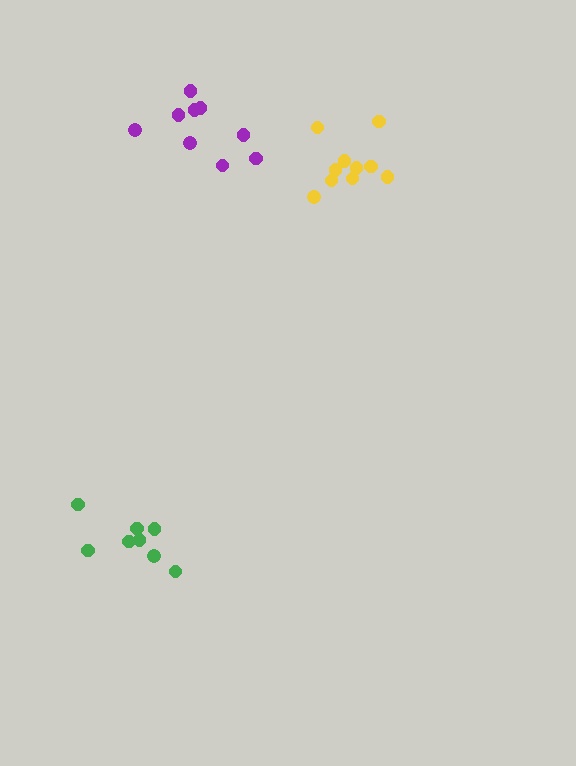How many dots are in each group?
Group 1: 8 dots, Group 2: 9 dots, Group 3: 10 dots (27 total).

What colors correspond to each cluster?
The clusters are colored: green, purple, yellow.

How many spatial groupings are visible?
There are 3 spatial groupings.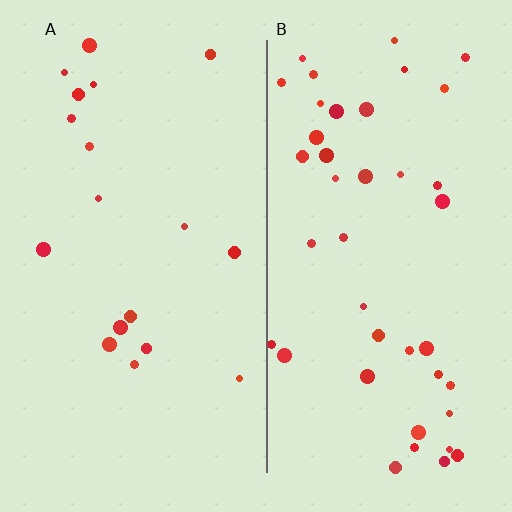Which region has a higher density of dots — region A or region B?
B (the right).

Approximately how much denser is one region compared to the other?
Approximately 2.3× — region B over region A.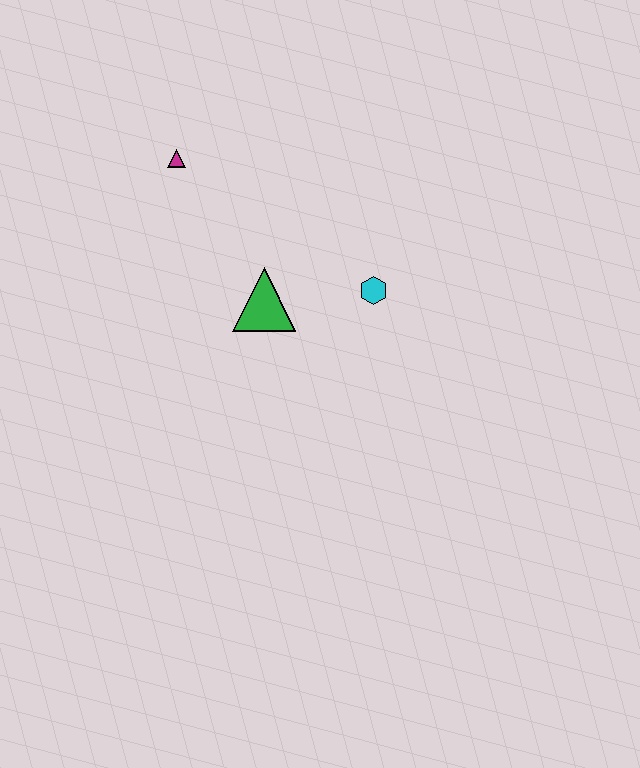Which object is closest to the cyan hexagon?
The green triangle is closest to the cyan hexagon.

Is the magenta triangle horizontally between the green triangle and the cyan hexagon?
No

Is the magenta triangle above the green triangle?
Yes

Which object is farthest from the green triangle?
The magenta triangle is farthest from the green triangle.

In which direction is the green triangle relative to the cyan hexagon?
The green triangle is to the left of the cyan hexagon.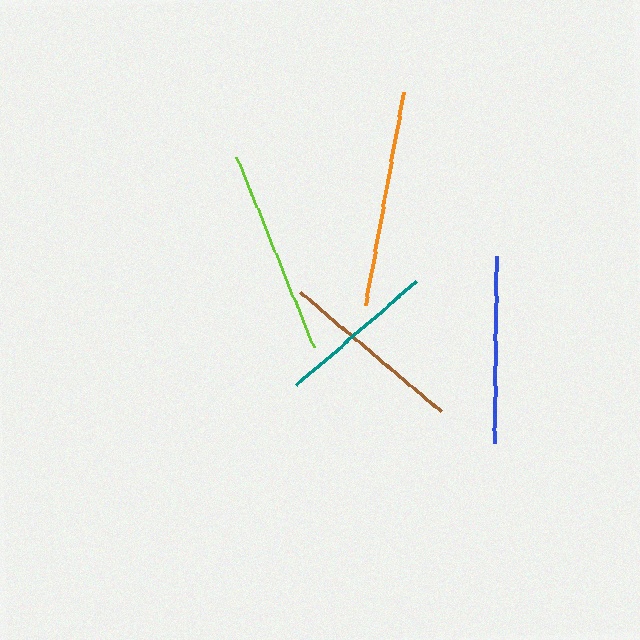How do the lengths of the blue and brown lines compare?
The blue and brown lines are approximately the same length.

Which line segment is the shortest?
The teal line is the shortest at approximately 159 pixels.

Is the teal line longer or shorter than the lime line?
The lime line is longer than the teal line.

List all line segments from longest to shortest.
From longest to shortest: orange, lime, blue, brown, teal.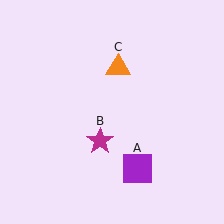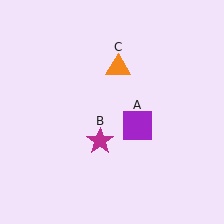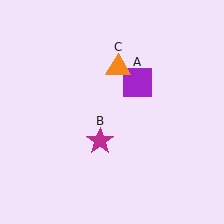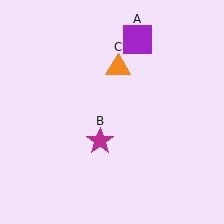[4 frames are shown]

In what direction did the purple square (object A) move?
The purple square (object A) moved up.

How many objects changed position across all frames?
1 object changed position: purple square (object A).